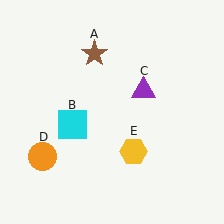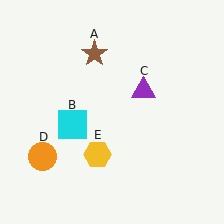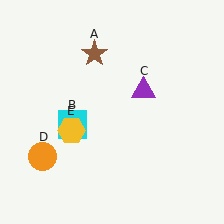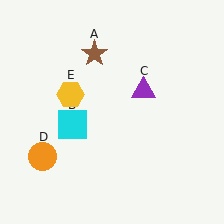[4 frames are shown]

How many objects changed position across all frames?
1 object changed position: yellow hexagon (object E).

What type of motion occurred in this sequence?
The yellow hexagon (object E) rotated clockwise around the center of the scene.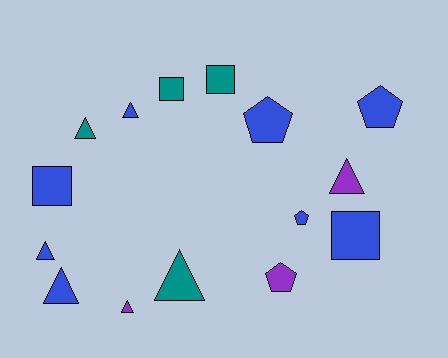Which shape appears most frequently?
Triangle, with 7 objects.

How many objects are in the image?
There are 15 objects.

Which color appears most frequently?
Blue, with 8 objects.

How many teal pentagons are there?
There are no teal pentagons.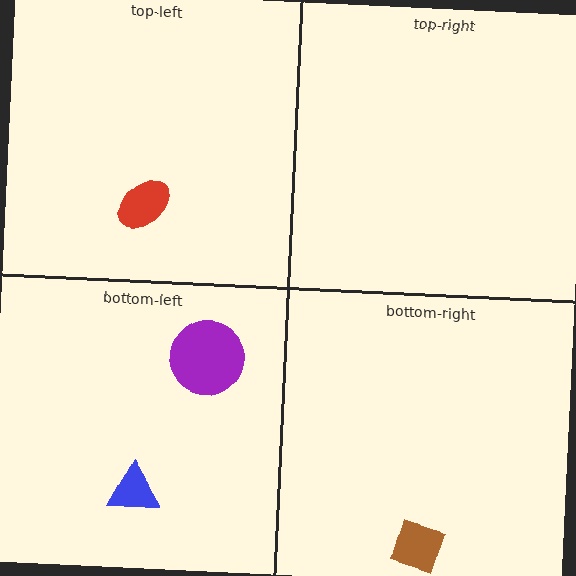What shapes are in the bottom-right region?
The brown diamond.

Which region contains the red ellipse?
The top-left region.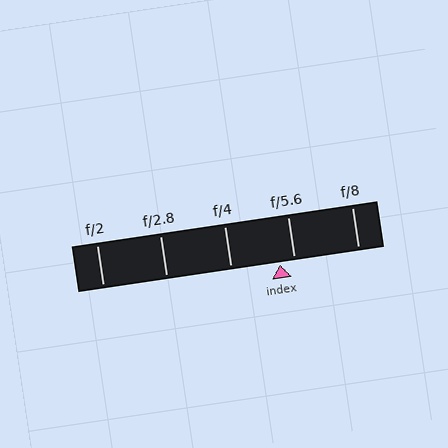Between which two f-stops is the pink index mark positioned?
The index mark is between f/4 and f/5.6.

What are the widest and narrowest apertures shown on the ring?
The widest aperture shown is f/2 and the narrowest is f/8.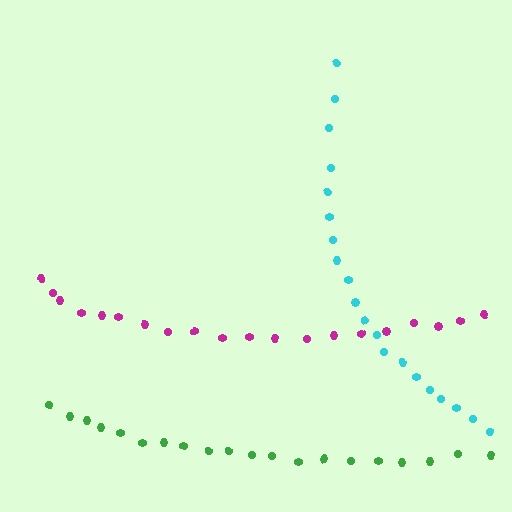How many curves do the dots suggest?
There are 3 distinct paths.